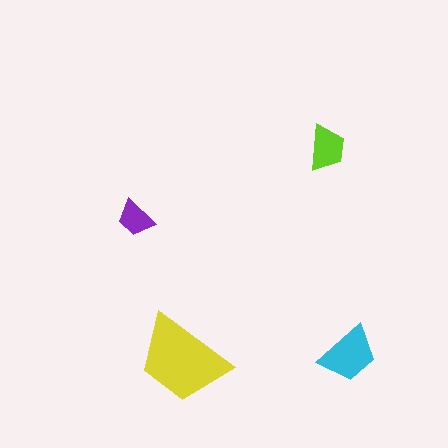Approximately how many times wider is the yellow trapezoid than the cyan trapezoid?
About 1.5 times wider.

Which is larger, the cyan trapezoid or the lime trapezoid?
The cyan one.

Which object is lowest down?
The yellow trapezoid is bottommost.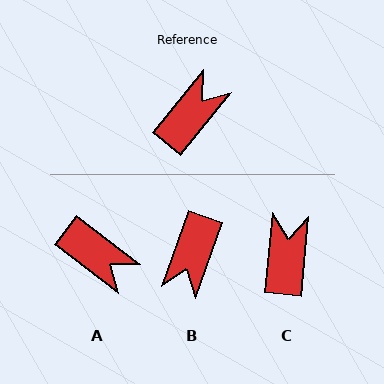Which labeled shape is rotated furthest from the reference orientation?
B, about 160 degrees away.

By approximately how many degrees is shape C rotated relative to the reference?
Approximately 34 degrees counter-clockwise.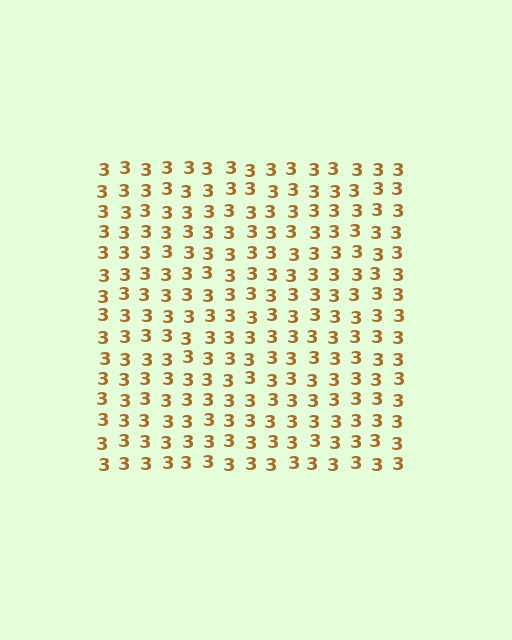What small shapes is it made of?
It is made of small digit 3's.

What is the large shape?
The large shape is a square.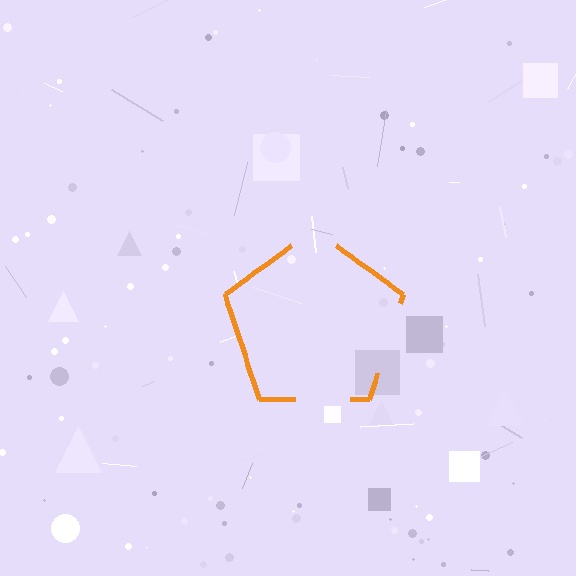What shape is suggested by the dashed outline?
The dashed outline suggests a pentagon.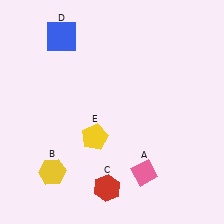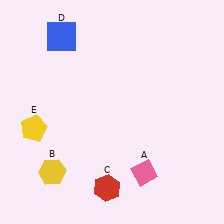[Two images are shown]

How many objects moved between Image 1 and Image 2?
1 object moved between the two images.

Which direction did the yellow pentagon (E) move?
The yellow pentagon (E) moved left.